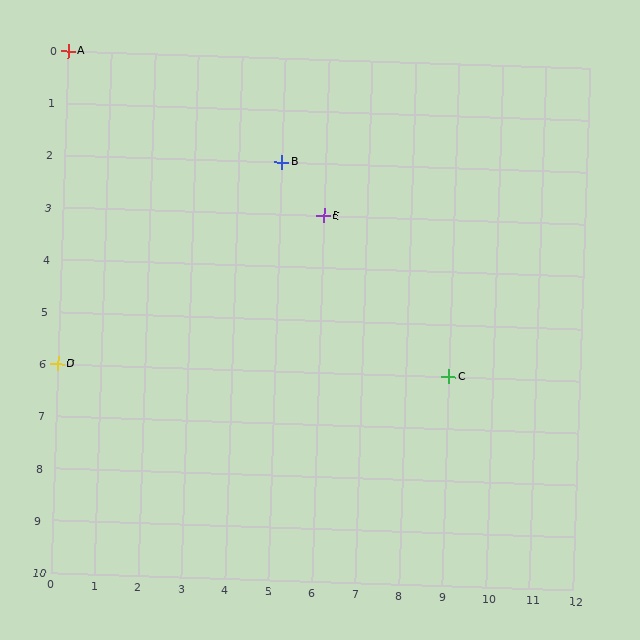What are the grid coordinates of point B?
Point B is at grid coordinates (5, 2).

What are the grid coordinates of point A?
Point A is at grid coordinates (0, 0).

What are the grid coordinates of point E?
Point E is at grid coordinates (6, 3).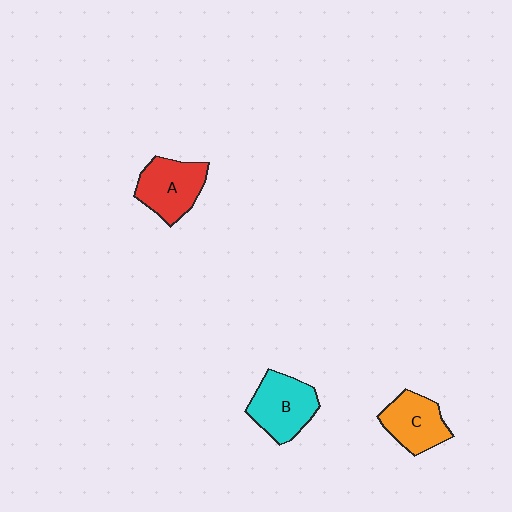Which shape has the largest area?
Shape B (cyan).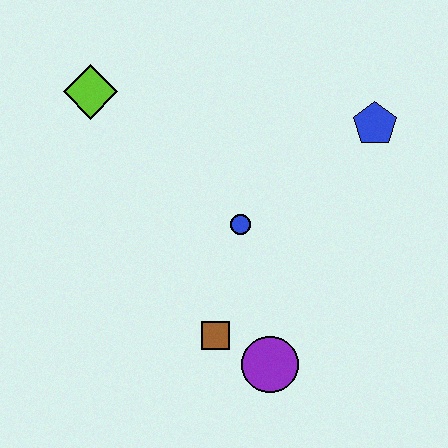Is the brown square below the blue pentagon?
Yes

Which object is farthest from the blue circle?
The lime diamond is farthest from the blue circle.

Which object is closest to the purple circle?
The brown square is closest to the purple circle.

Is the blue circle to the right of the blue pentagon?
No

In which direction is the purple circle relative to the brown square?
The purple circle is to the right of the brown square.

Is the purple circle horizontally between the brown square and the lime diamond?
No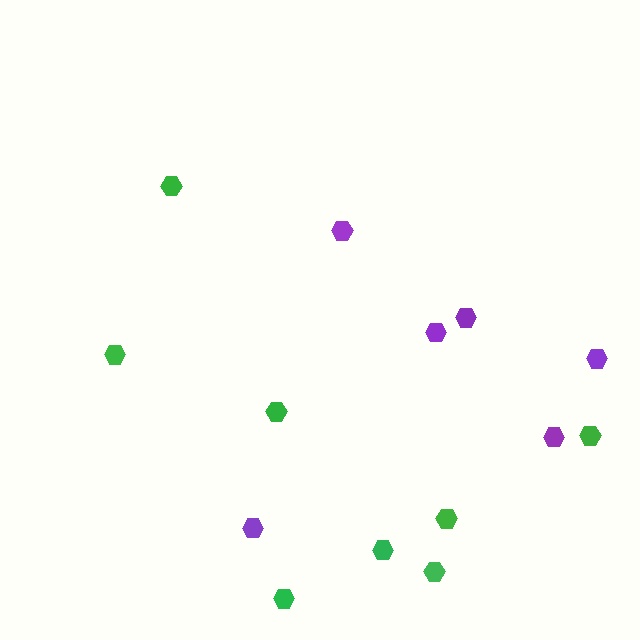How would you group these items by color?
There are 2 groups: one group of green hexagons (8) and one group of purple hexagons (6).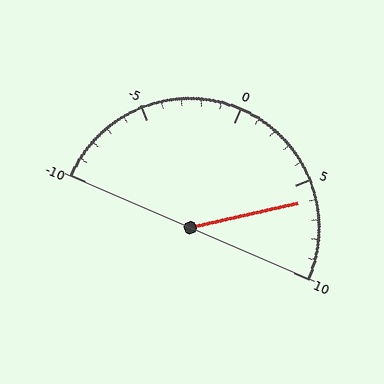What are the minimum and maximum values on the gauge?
The gauge ranges from -10 to 10.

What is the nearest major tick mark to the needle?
The nearest major tick mark is 5.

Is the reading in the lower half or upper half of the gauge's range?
The reading is in the upper half of the range (-10 to 10).